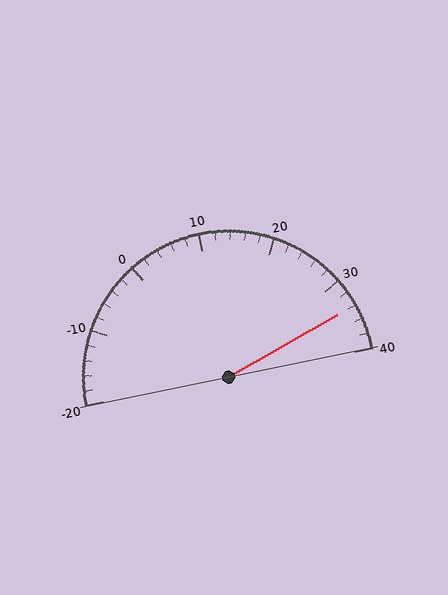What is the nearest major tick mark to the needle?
The nearest major tick mark is 30.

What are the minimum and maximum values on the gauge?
The gauge ranges from -20 to 40.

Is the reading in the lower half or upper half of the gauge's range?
The reading is in the upper half of the range (-20 to 40).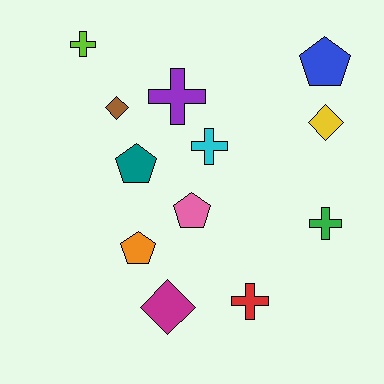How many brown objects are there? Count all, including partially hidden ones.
There is 1 brown object.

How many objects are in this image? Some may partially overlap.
There are 12 objects.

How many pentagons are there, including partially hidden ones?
There are 4 pentagons.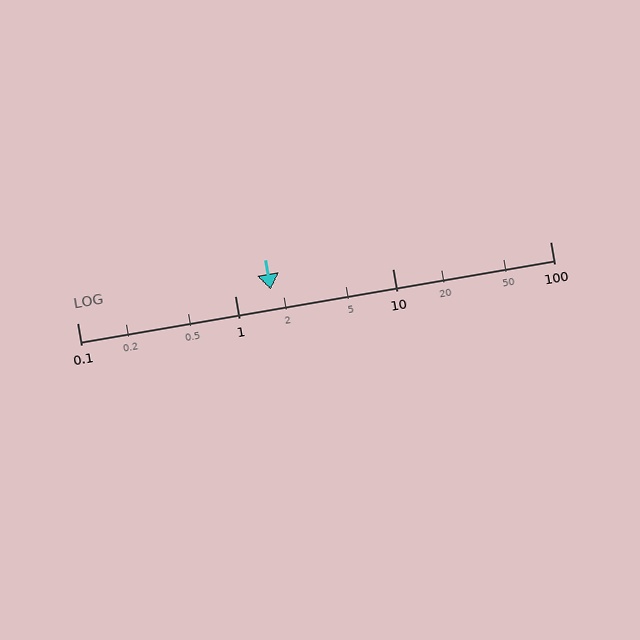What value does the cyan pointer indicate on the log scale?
The pointer indicates approximately 1.7.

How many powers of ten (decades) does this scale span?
The scale spans 3 decades, from 0.1 to 100.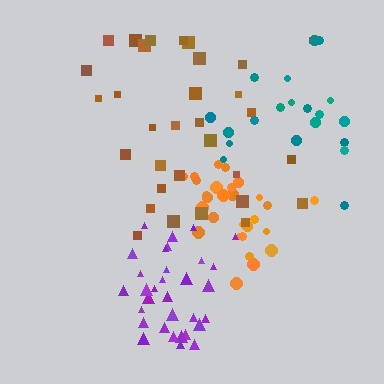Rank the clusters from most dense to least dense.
purple, orange, teal, brown.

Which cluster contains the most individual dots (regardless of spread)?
Purple (33).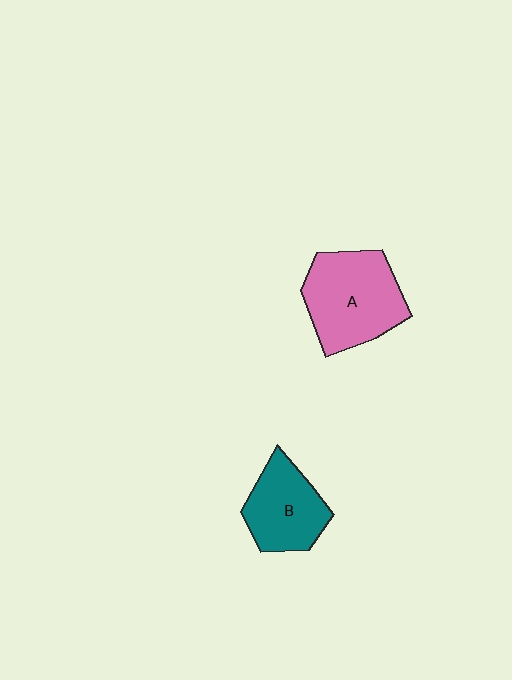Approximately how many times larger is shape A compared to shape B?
Approximately 1.4 times.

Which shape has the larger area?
Shape A (pink).